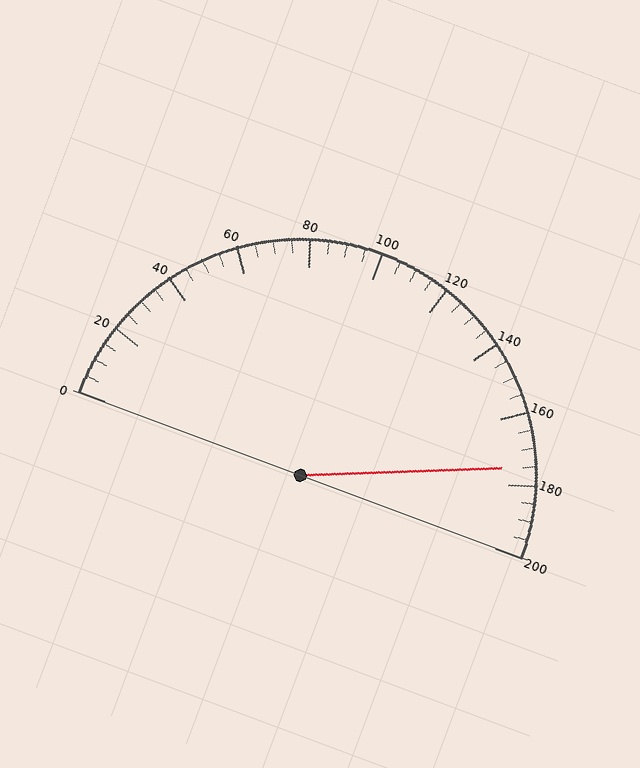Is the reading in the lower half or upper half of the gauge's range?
The reading is in the upper half of the range (0 to 200).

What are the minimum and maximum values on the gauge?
The gauge ranges from 0 to 200.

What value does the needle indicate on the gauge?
The needle indicates approximately 175.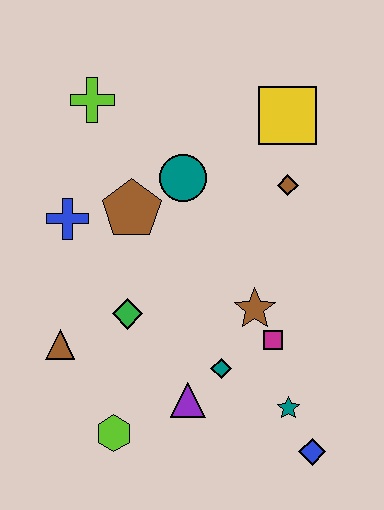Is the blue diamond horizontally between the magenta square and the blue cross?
No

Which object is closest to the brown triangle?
The green diamond is closest to the brown triangle.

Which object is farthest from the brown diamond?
The lime hexagon is farthest from the brown diamond.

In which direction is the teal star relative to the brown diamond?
The teal star is below the brown diamond.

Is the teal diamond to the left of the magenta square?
Yes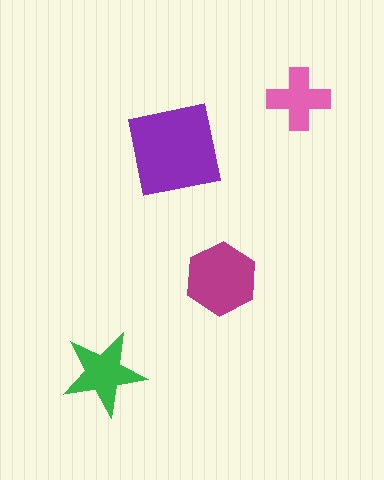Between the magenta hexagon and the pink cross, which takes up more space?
The magenta hexagon.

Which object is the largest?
The purple square.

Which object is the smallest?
The pink cross.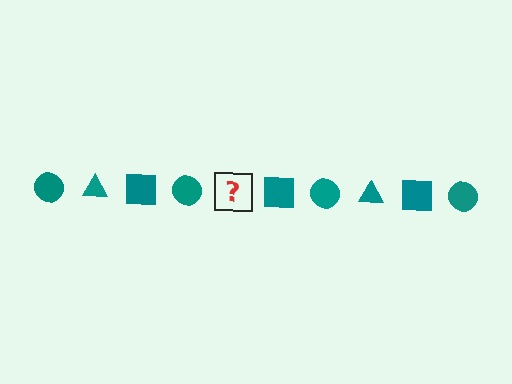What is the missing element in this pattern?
The missing element is a teal triangle.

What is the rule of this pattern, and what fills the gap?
The rule is that the pattern cycles through circle, triangle, square shapes in teal. The gap should be filled with a teal triangle.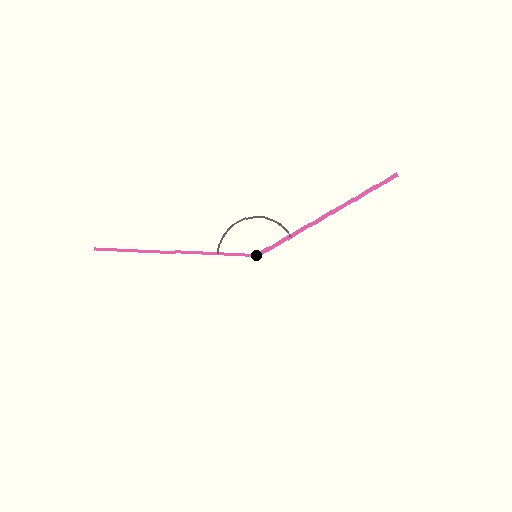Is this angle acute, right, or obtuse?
It is obtuse.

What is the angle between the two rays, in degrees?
Approximately 148 degrees.